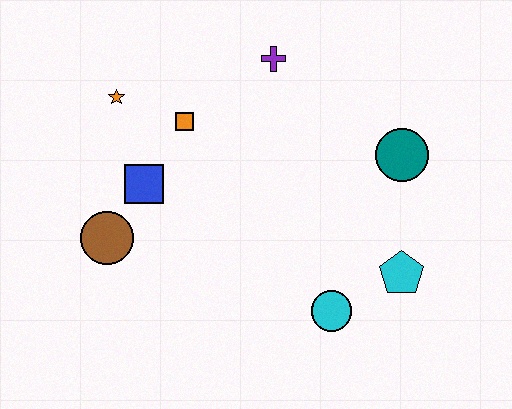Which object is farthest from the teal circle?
The brown circle is farthest from the teal circle.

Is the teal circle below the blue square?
No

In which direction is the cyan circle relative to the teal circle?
The cyan circle is below the teal circle.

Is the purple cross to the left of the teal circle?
Yes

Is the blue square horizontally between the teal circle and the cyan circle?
No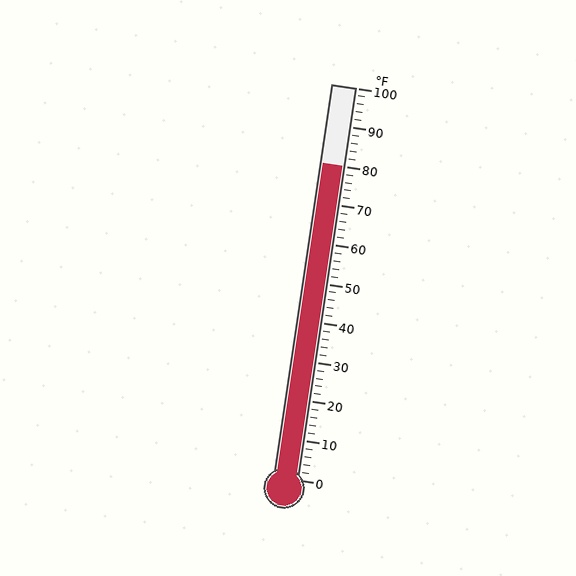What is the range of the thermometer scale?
The thermometer scale ranges from 0°F to 100°F.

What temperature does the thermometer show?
The thermometer shows approximately 80°F.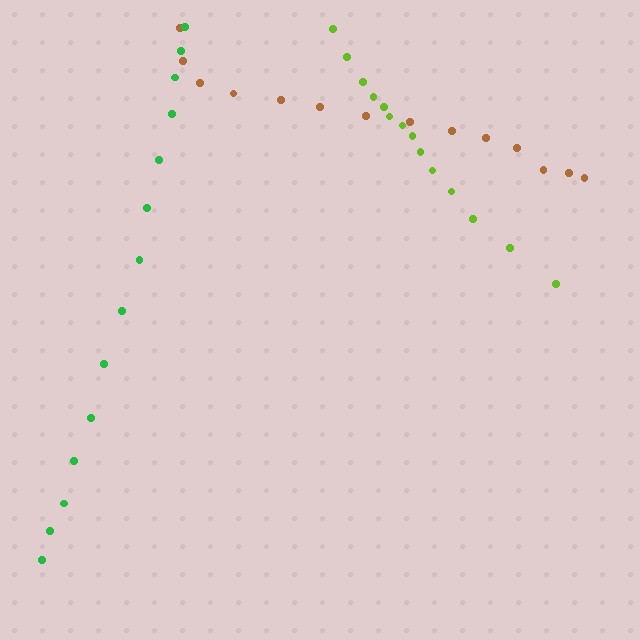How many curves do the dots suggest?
There are 3 distinct paths.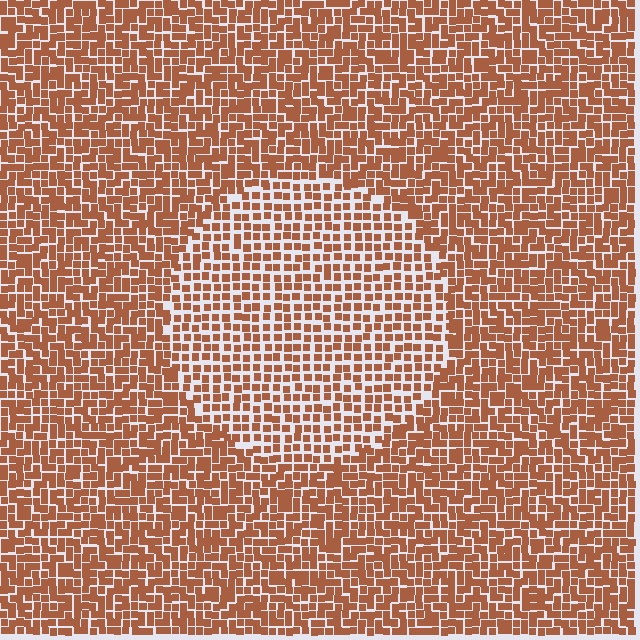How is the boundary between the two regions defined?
The boundary is defined by a change in element density (approximately 1.5x ratio). All elements are the same color, size, and shape.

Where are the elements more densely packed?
The elements are more densely packed outside the circle boundary.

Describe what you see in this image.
The image contains small brown elements arranged at two different densities. A circle-shaped region is visible where the elements are less densely packed than the surrounding area.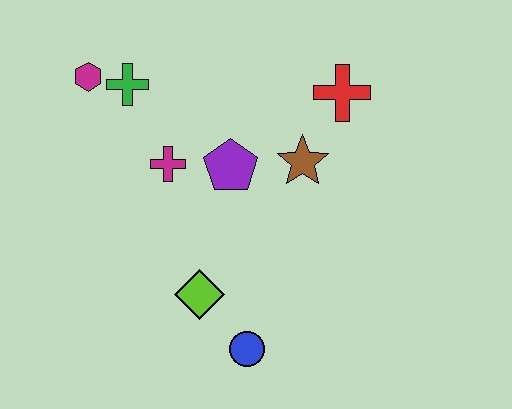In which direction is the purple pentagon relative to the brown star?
The purple pentagon is to the left of the brown star.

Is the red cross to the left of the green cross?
No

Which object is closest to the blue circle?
The lime diamond is closest to the blue circle.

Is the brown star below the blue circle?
No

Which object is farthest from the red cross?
The blue circle is farthest from the red cross.